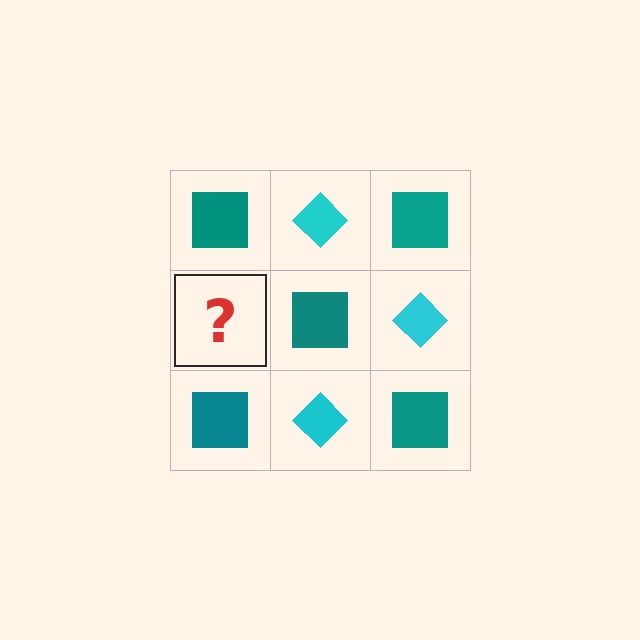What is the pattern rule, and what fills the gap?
The rule is that it alternates teal square and cyan diamond in a checkerboard pattern. The gap should be filled with a cyan diamond.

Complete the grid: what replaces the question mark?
The question mark should be replaced with a cyan diamond.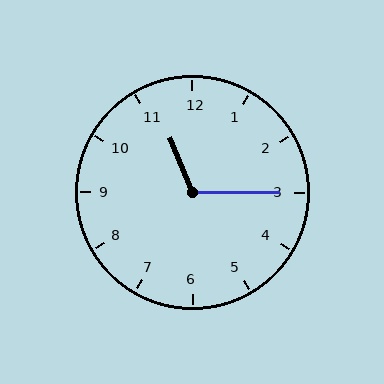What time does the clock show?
11:15.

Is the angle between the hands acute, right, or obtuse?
It is obtuse.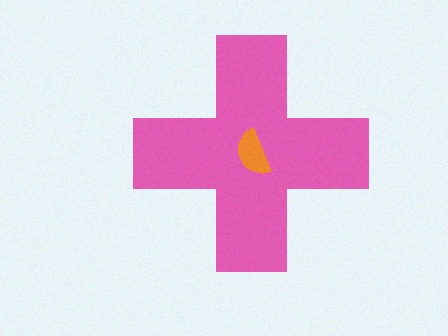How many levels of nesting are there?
2.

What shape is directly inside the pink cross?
The orange semicircle.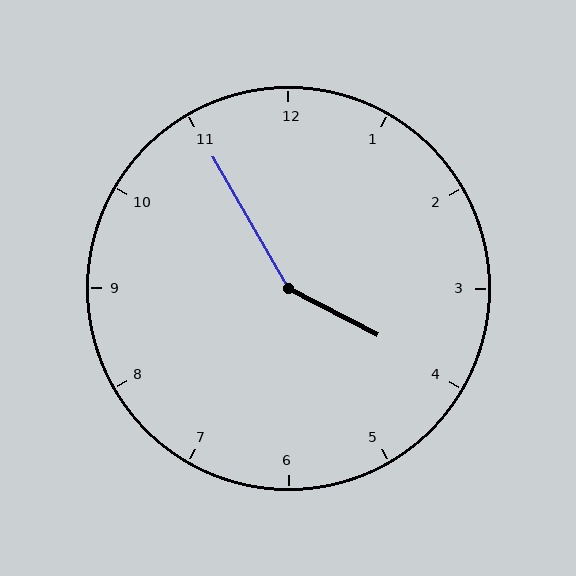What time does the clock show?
3:55.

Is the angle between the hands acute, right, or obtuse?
It is obtuse.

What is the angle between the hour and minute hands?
Approximately 148 degrees.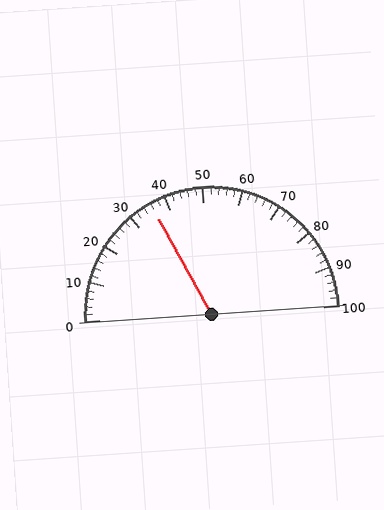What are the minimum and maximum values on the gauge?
The gauge ranges from 0 to 100.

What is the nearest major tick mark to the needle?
The nearest major tick mark is 40.